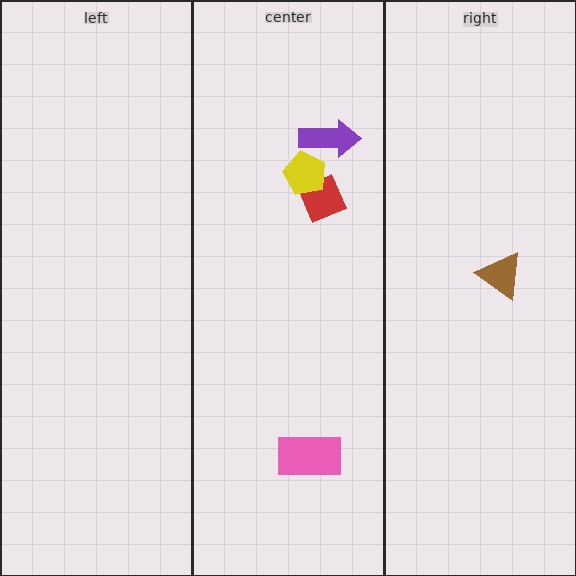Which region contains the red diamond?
The center region.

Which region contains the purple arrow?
The center region.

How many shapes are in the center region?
4.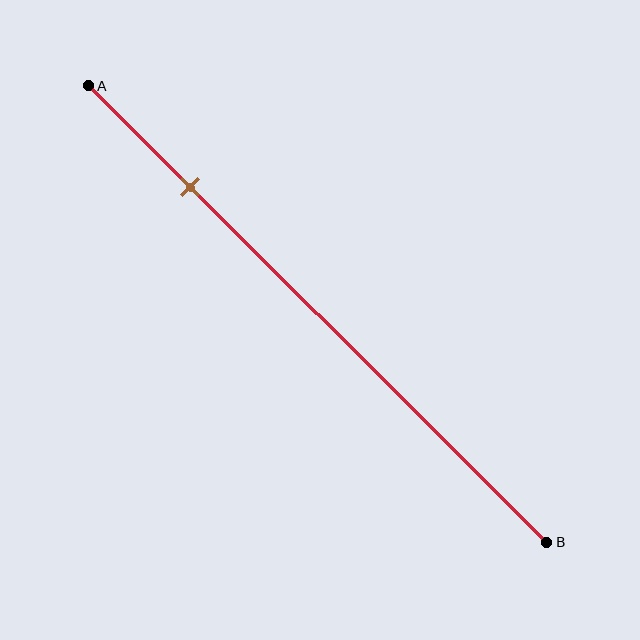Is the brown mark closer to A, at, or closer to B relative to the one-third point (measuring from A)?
The brown mark is closer to point A than the one-third point of segment AB.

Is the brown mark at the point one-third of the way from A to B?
No, the mark is at about 20% from A, not at the 33% one-third point.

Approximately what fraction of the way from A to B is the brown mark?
The brown mark is approximately 20% of the way from A to B.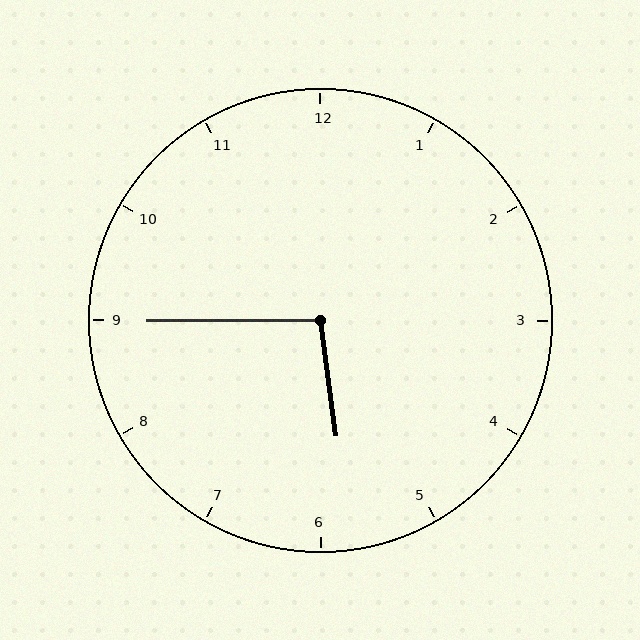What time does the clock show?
5:45.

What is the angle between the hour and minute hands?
Approximately 98 degrees.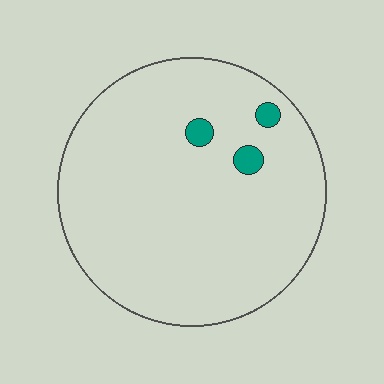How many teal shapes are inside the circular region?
3.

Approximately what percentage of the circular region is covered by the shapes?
Approximately 5%.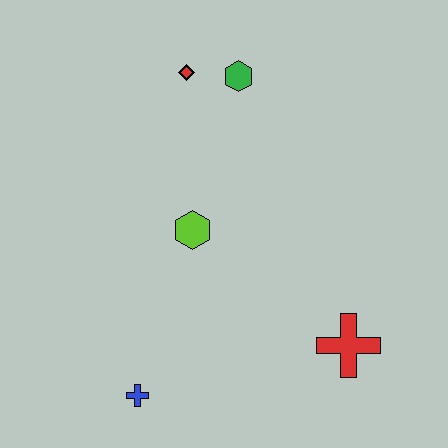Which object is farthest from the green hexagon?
The blue cross is farthest from the green hexagon.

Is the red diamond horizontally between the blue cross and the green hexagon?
Yes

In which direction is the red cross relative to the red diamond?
The red cross is below the red diamond.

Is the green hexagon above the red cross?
Yes